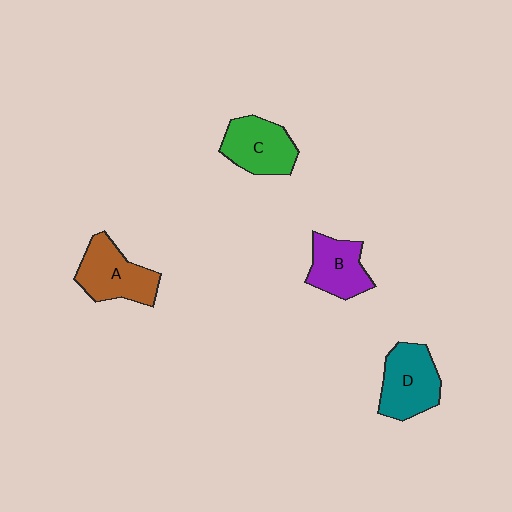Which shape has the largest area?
Shape D (teal).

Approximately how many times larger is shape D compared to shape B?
Approximately 1.2 times.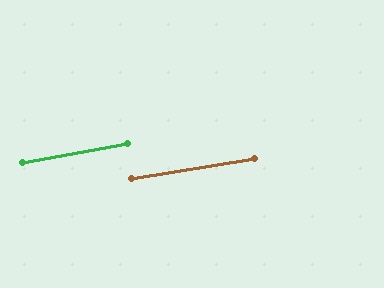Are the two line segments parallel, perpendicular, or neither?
Parallel — their directions differ by only 1.4°.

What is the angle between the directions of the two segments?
Approximately 1 degree.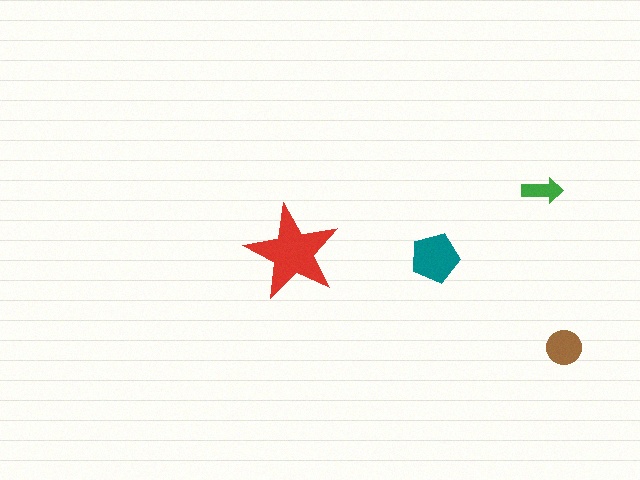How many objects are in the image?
There are 4 objects in the image.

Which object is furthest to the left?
The red star is leftmost.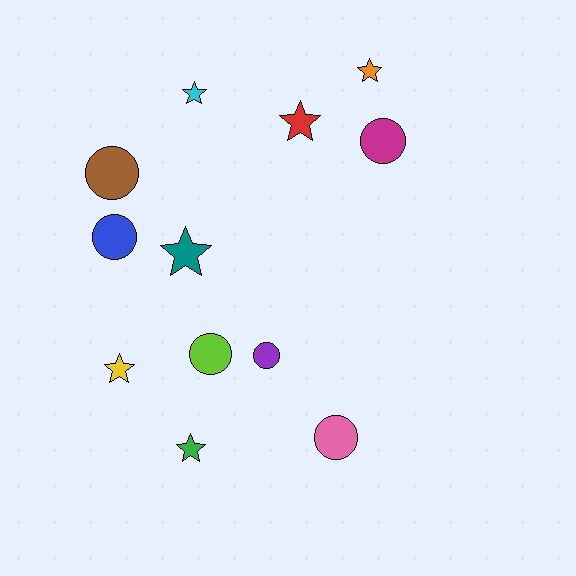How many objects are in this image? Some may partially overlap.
There are 12 objects.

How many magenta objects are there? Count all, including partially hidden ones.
There is 1 magenta object.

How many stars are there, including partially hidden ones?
There are 6 stars.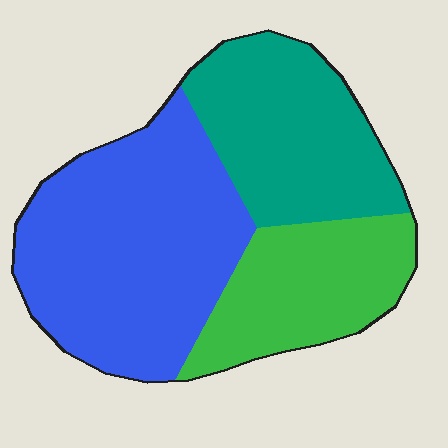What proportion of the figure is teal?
Teal covers about 30% of the figure.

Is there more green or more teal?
Teal.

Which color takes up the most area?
Blue, at roughly 45%.